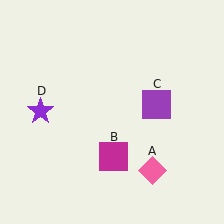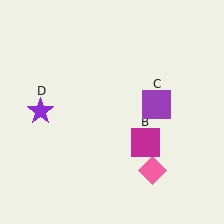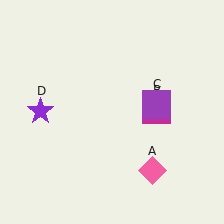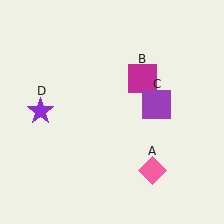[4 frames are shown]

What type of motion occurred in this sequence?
The magenta square (object B) rotated counterclockwise around the center of the scene.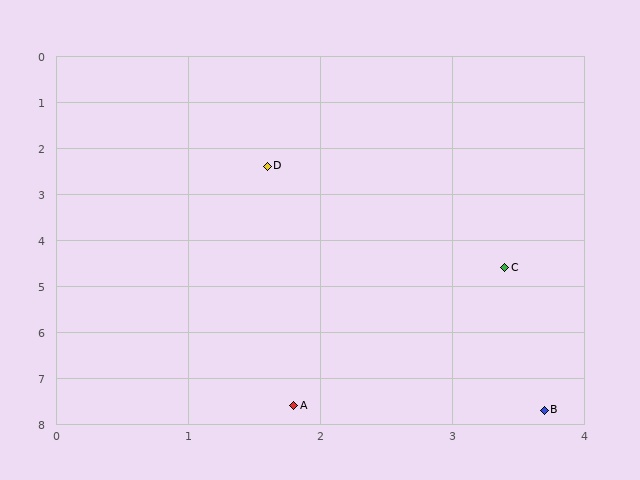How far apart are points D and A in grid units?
Points D and A are about 5.2 grid units apart.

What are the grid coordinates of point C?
Point C is at approximately (3.4, 4.6).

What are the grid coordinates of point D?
Point D is at approximately (1.6, 2.4).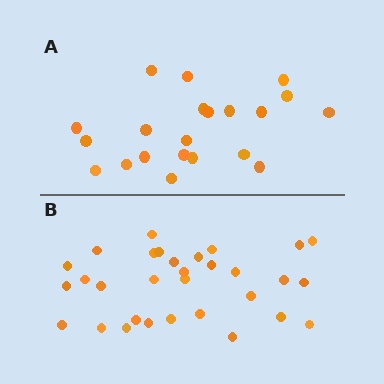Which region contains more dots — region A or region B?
Region B (the bottom region) has more dots.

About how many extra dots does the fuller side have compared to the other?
Region B has roughly 10 or so more dots than region A.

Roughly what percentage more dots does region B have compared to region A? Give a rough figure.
About 50% more.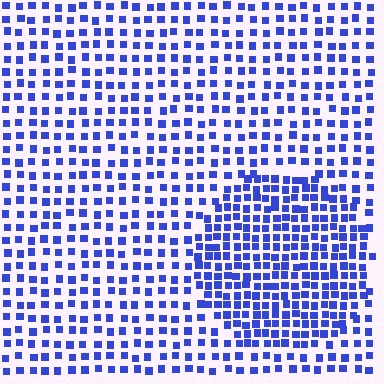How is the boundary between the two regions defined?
The boundary is defined by a change in element density (approximately 1.8x ratio). All elements are the same color, size, and shape.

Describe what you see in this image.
The image contains small blue elements arranged at two different densities. A circle-shaped region is visible where the elements are more densely packed than the surrounding area.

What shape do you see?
I see a circle.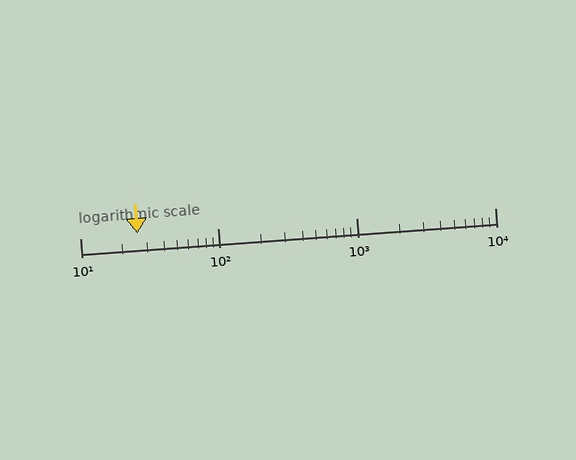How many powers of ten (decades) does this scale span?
The scale spans 3 decades, from 10 to 10000.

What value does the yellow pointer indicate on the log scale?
The pointer indicates approximately 26.